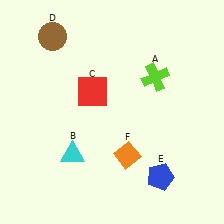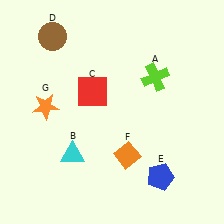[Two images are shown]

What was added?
An orange star (G) was added in Image 2.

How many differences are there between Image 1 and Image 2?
There is 1 difference between the two images.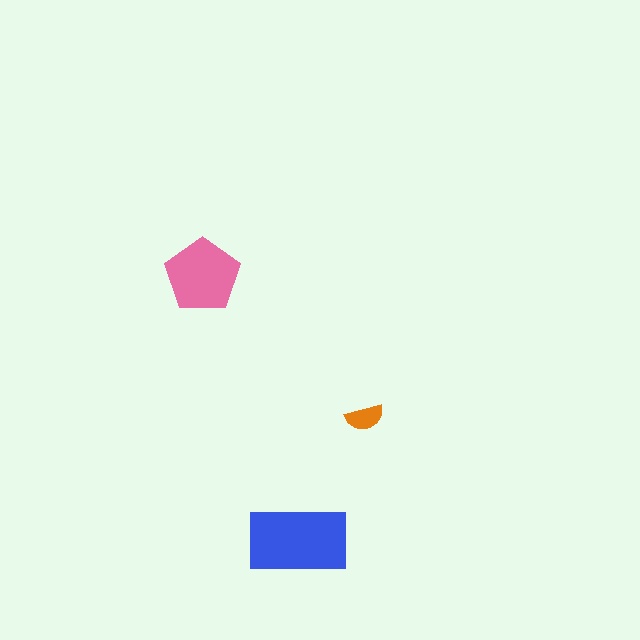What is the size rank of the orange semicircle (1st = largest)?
3rd.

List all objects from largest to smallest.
The blue rectangle, the pink pentagon, the orange semicircle.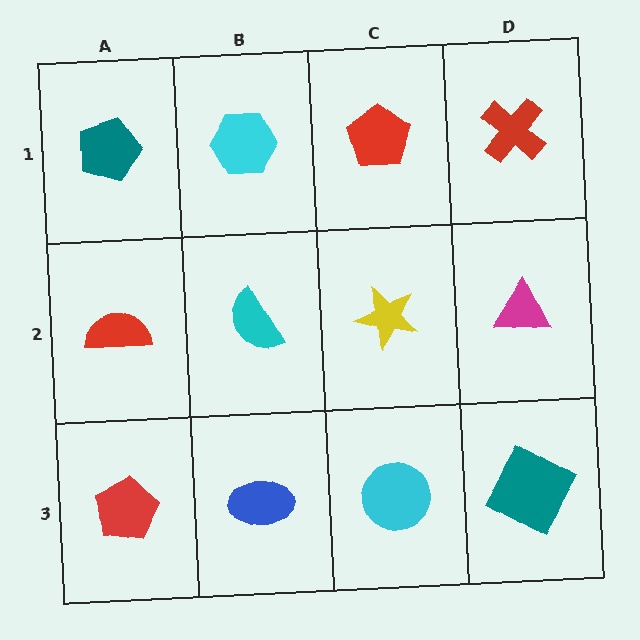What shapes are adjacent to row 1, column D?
A magenta triangle (row 2, column D), a red pentagon (row 1, column C).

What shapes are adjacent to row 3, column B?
A cyan semicircle (row 2, column B), a red pentagon (row 3, column A), a cyan circle (row 3, column C).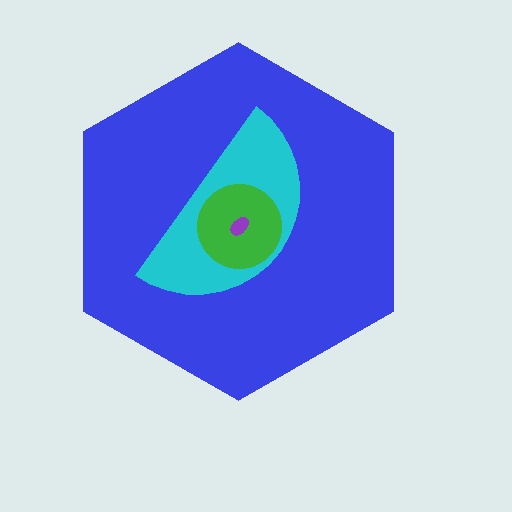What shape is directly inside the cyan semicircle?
The green circle.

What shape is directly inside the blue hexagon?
The cyan semicircle.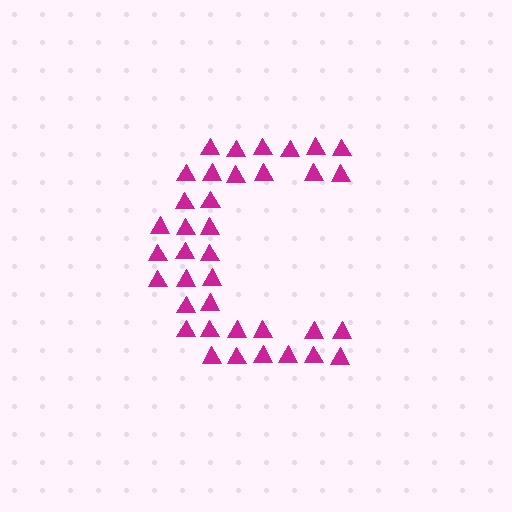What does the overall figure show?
The overall figure shows the letter C.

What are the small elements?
The small elements are triangles.